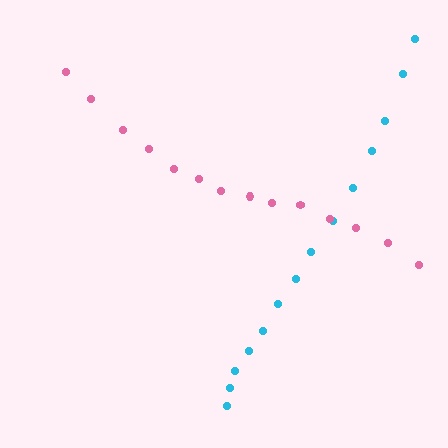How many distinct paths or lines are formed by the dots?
There are 2 distinct paths.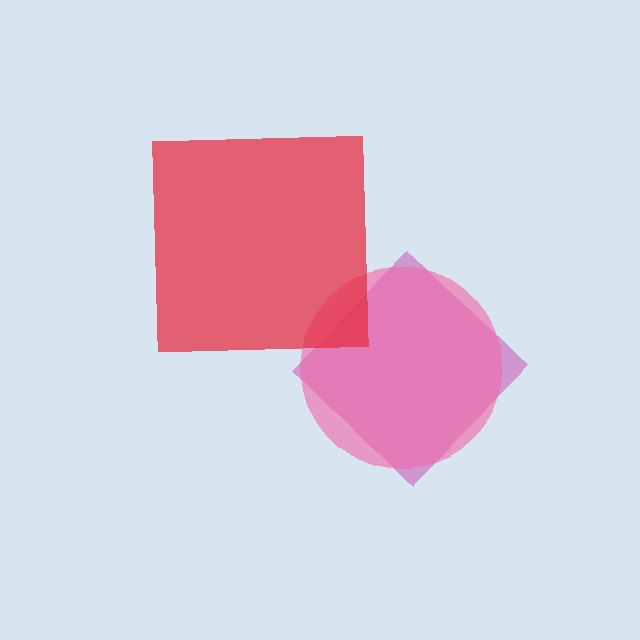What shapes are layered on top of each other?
The layered shapes are: a magenta diamond, a pink circle, a red square.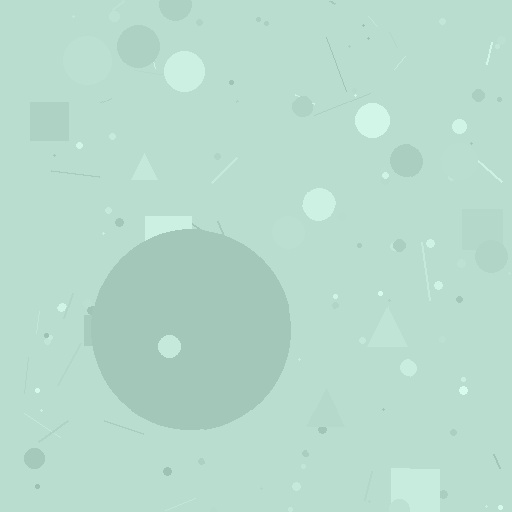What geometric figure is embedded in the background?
A circle is embedded in the background.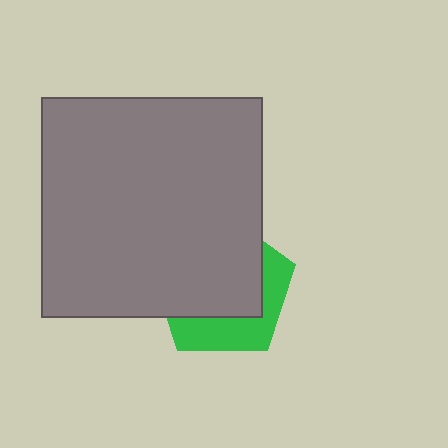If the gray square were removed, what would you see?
You would see the complete green pentagon.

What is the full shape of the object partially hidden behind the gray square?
The partially hidden object is a green pentagon.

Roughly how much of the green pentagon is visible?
A small part of it is visible (roughly 36%).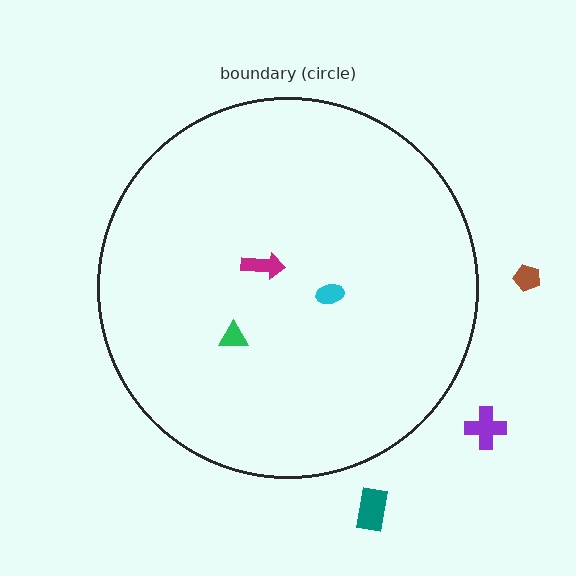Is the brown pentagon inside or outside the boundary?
Outside.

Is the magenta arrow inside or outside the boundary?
Inside.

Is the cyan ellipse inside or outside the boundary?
Inside.